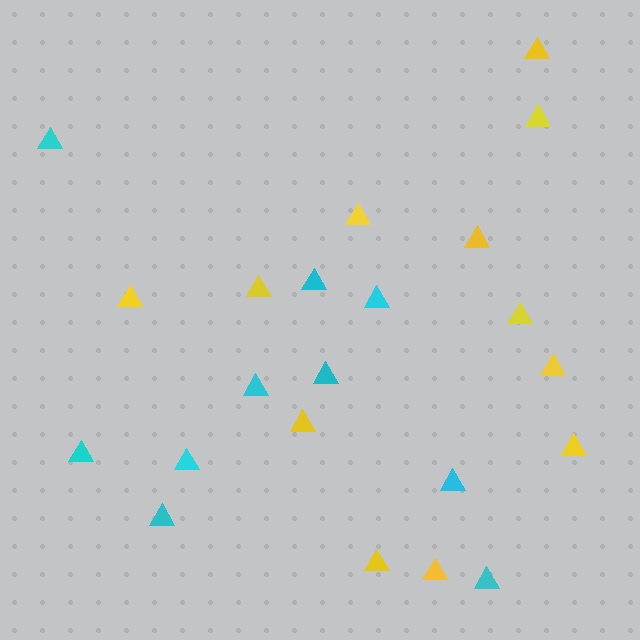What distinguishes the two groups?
There are 2 groups: one group of cyan triangles (10) and one group of yellow triangles (12).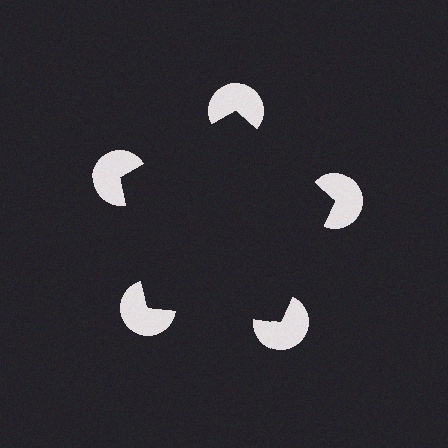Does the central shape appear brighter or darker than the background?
It typically appears slightly darker than the background, even though no actual brightness change is drawn.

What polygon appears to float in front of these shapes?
An illusory pentagon — its edges are inferred from the aligned wedge cuts in the pac-man discs, not physically drawn.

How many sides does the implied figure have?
5 sides.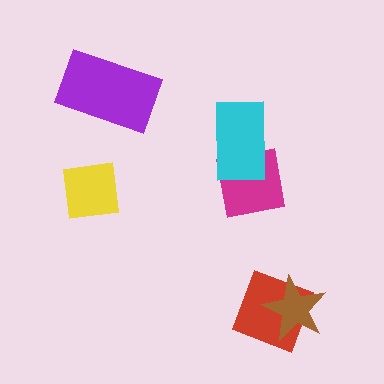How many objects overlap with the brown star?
1 object overlaps with the brown star.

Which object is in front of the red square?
The brown star is in front of the red square.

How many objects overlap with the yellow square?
0 objects overlap with the yellow square.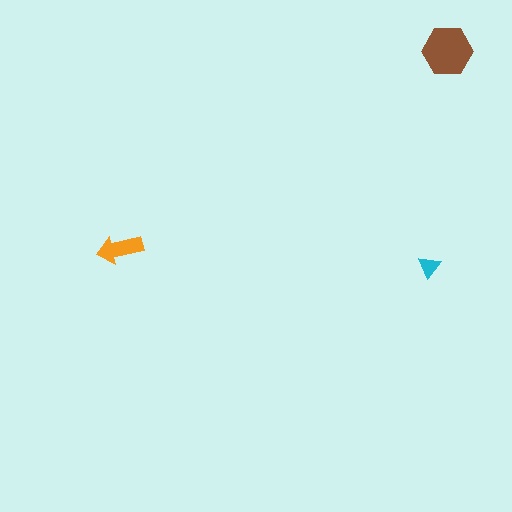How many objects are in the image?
There are 3 objects in the image.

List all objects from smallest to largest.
The cyan triangle, the orange arrow, the brown hexagon.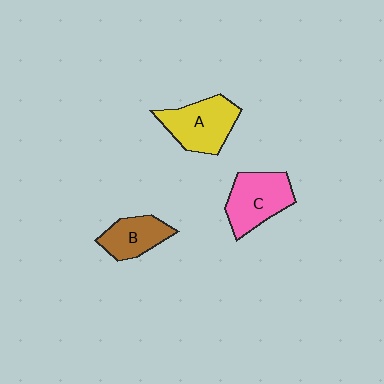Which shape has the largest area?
Shape A (yellow).